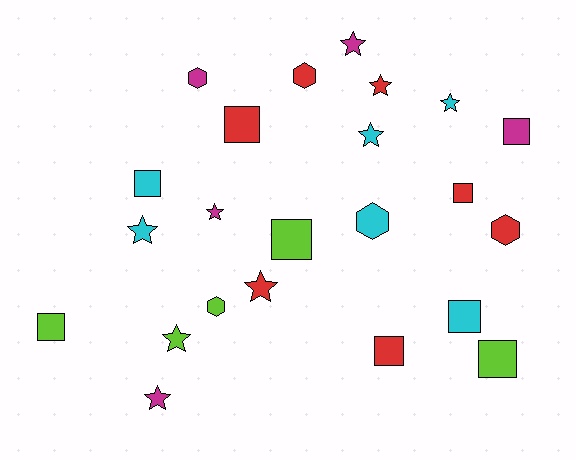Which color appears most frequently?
Red, with 7 objects.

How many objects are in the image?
There are 23 objects.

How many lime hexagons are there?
There is 1 lime hexagon.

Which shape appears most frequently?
Square, with 9 objects.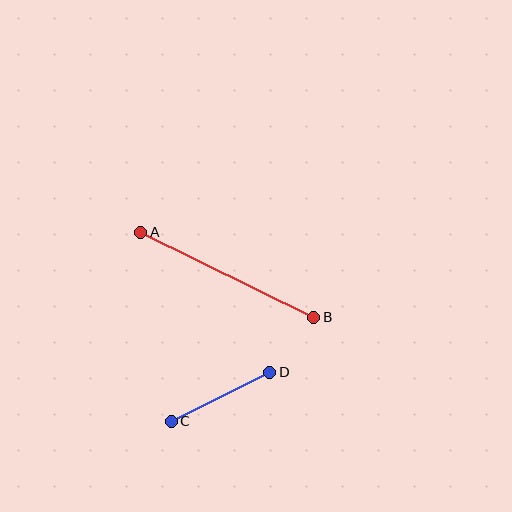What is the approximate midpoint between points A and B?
The midpoint is at approximately (227, 275) pixels.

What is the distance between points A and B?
The distance is approximately 193 pixels.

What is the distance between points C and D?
The distance is approximately 110 pixels.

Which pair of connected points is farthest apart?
Points A and B are farthest apart.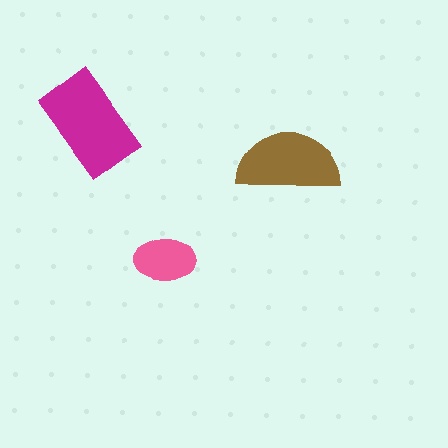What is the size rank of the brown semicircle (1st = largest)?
2nd.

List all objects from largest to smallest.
The magenta rectangle, the brown semicircle, the pink ellipse.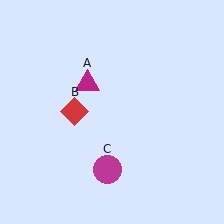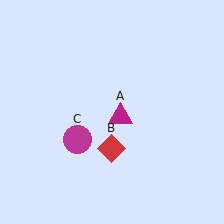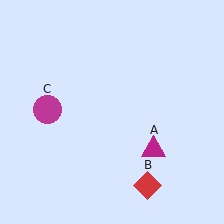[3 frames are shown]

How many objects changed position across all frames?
3 objects changed position: magenta triangle (object A), red diamond (object B), magenta circle (object C).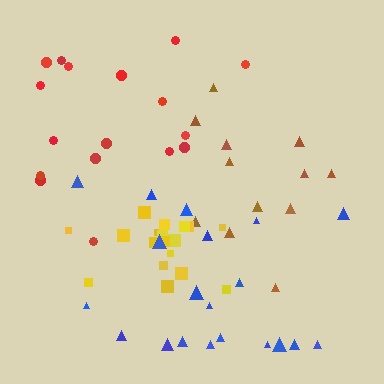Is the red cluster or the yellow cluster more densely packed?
Yellow.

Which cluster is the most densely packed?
Yellow.